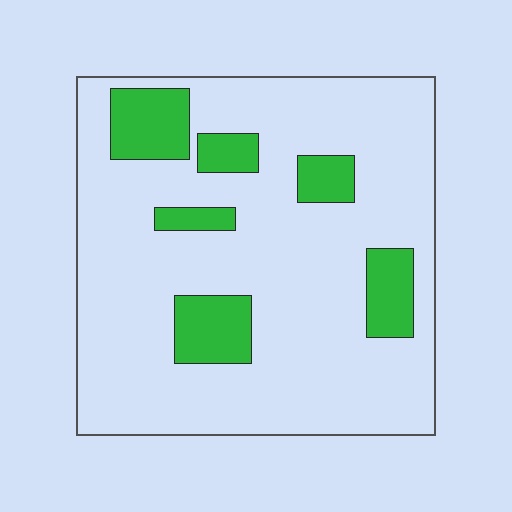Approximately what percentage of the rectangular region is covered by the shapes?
Approximately 20%.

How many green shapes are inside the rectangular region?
6.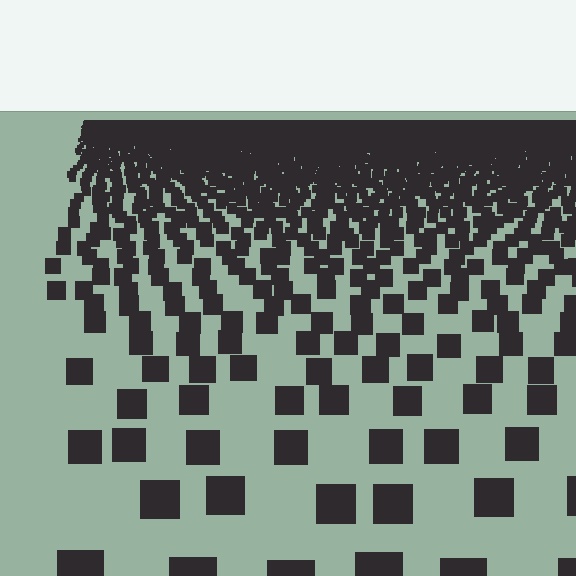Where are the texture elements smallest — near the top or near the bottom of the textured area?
Near the top.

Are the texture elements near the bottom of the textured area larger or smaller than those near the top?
Larger. Near the bottom, elements are closer to the viewer and appear at a bigger on-screen size.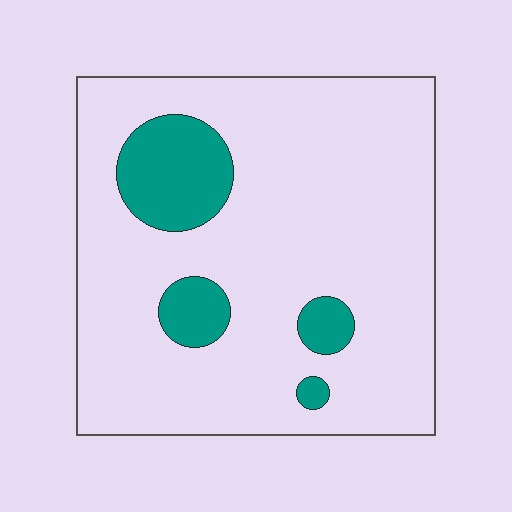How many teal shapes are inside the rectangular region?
4.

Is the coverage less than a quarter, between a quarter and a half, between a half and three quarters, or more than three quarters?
Less than a quarter.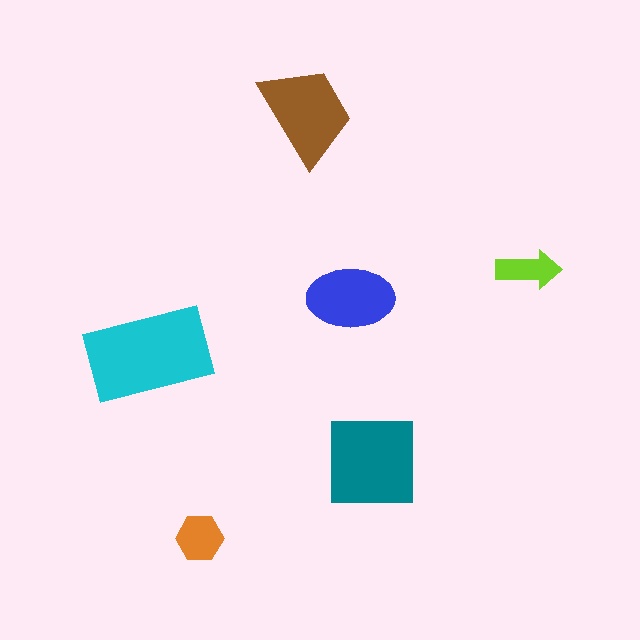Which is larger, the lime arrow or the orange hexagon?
The orange hexagon.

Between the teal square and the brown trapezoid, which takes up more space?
The teal square.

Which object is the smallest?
The lime arrow.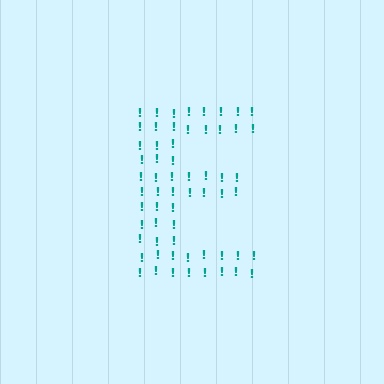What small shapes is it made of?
It is made of small exclamation marks.